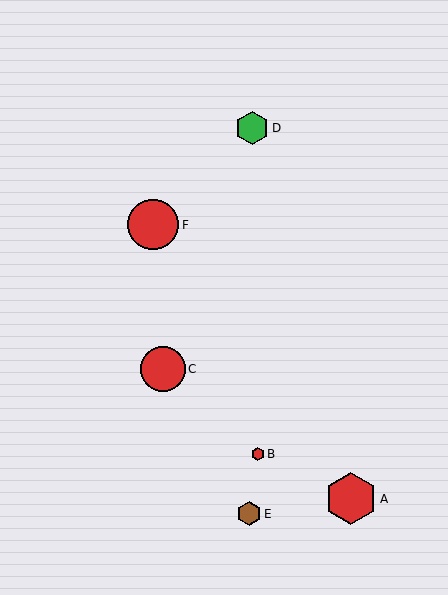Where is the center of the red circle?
The center of the red circle is at (163, 369).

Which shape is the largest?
The red hexagon (labeled A) is the largest.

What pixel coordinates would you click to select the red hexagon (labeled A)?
Click at (351, 499) to select the red hexagon A.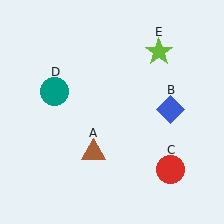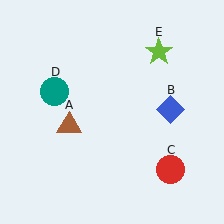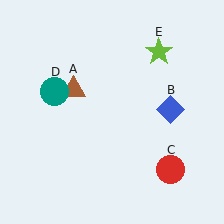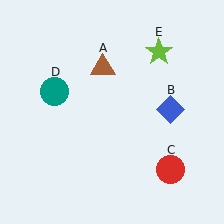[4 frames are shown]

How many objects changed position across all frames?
1 object changed position: brown triangle (object A).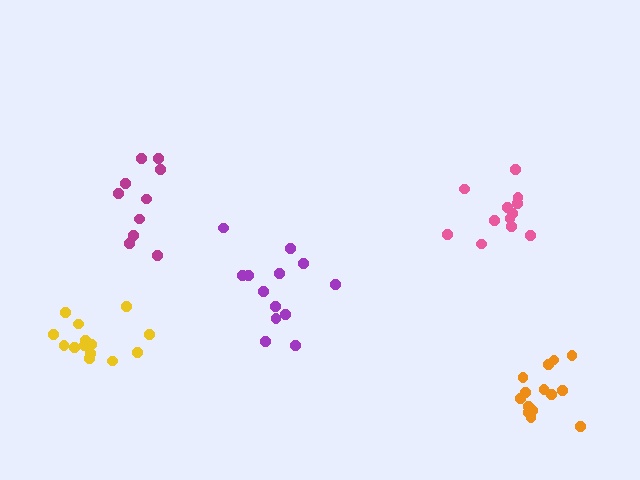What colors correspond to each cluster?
The clusters are colored: pink, purple, magenta, yellow, orange.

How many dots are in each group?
Group 1: 12 dots, Group 2: 13 dots, Group 3: 10 dots, Group 4: 14 dots, Group 5: 14 dots (63 total).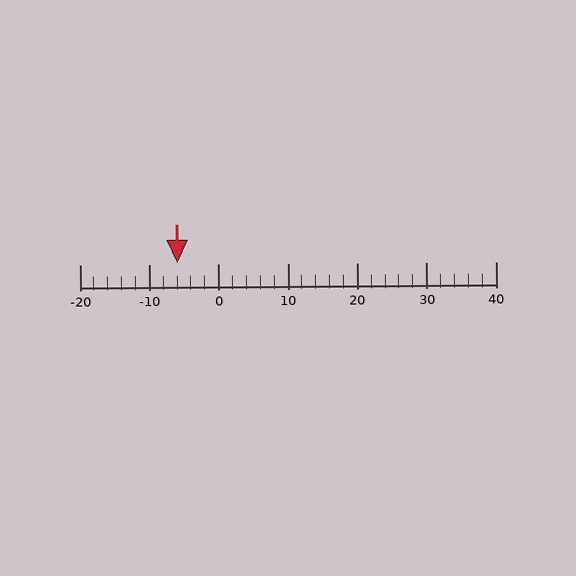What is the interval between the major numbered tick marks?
The major tick marks are spaced 10 units apart.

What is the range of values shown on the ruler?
The ruler shows values from -20 to 40.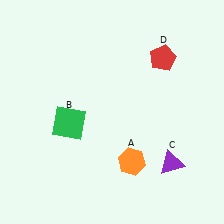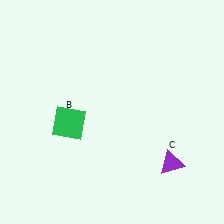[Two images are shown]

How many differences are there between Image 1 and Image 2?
There are 2 differences between the two images.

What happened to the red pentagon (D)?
The red pentagon (D) was removed in Image 2. It was in the top-right area of Image 1.